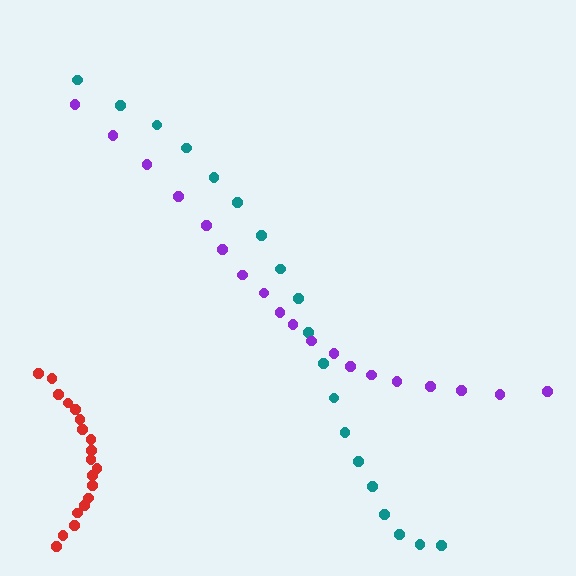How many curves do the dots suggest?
There are 3 distinct paths.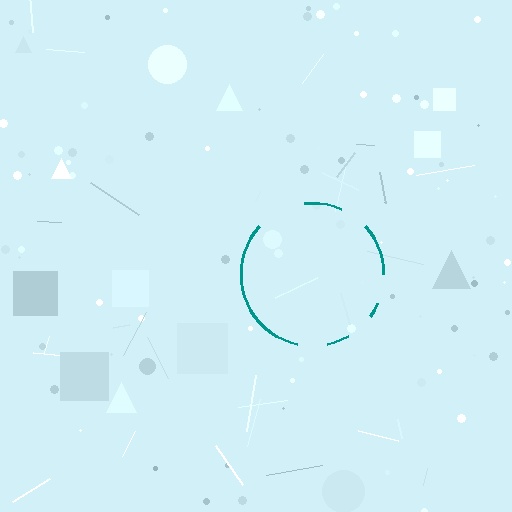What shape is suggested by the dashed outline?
The dashed outline suggests a circle.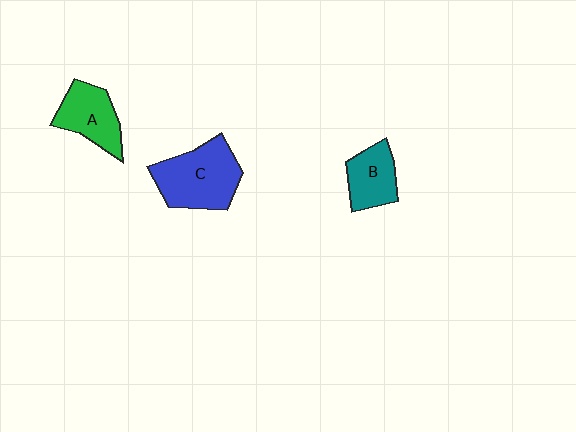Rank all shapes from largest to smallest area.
From largest to smallest: C (blue), A (green), B (teal).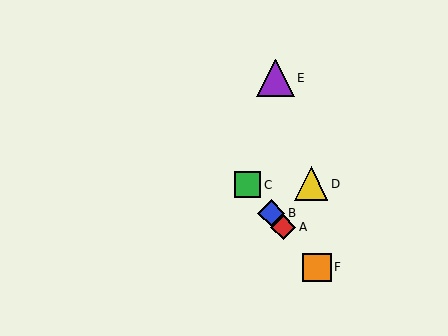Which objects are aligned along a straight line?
Objects A, B, C, F are aligned along a straight line.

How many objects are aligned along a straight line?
4 objects (A, B, C, F) are aligned along a straight line.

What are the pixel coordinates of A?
Object A is at (283, 227).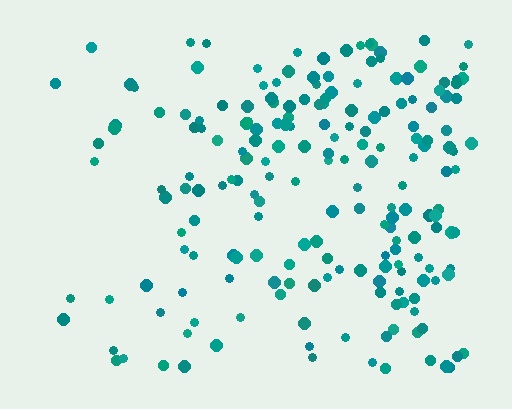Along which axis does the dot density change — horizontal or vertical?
Horizontal.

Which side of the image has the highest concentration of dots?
The right.